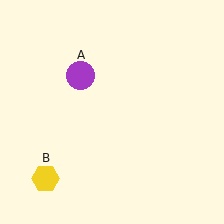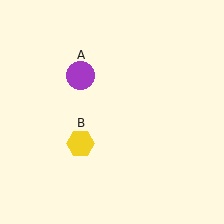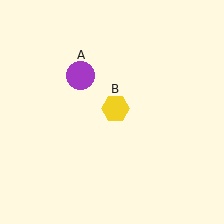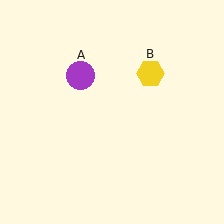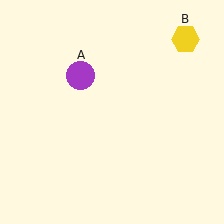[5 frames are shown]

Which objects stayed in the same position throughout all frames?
Purple circle (object A) remained stationary.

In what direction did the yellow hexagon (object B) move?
The yellow hexagon (object B) moved up and to the right.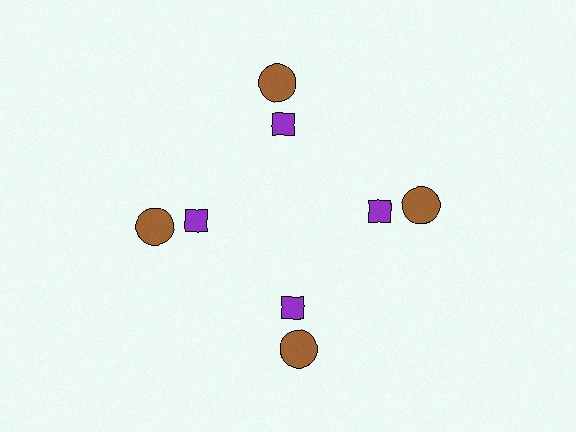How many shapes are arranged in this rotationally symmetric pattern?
There are 8 shapes, arranged in 4 groups of 2.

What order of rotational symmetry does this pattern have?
This pattern has 4-fold rotational symmetry.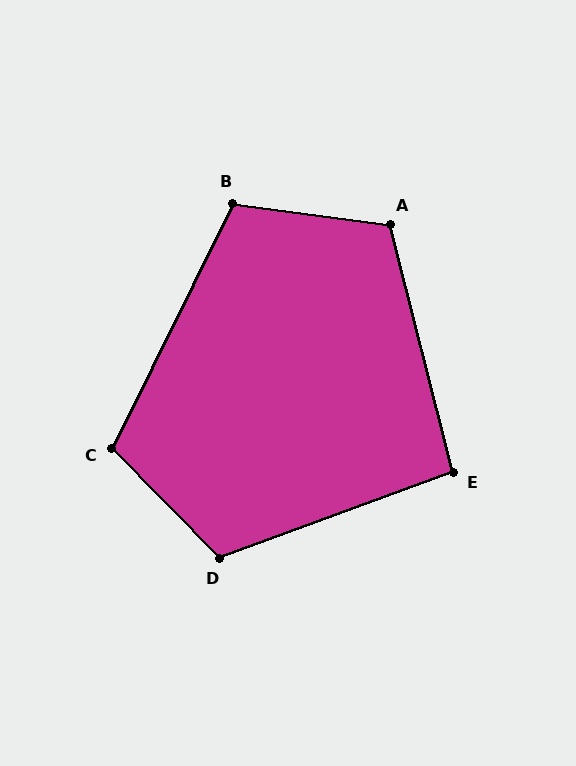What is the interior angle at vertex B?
Approximately 108 degrees (obtuse).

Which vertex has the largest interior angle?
D, at approximately 114 degrees.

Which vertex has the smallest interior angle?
E, at approximately 96 degrees.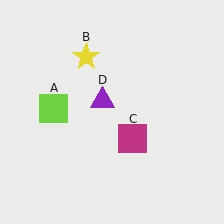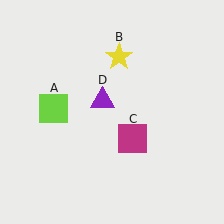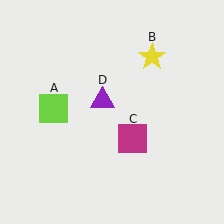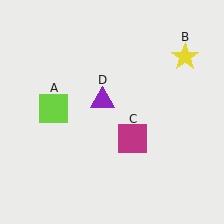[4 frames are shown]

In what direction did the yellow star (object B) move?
The yellow star (object B) moved right.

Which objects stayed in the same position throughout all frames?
Lime square (object A) and magenta square (object C) and purple triangle (object D) remained stationary.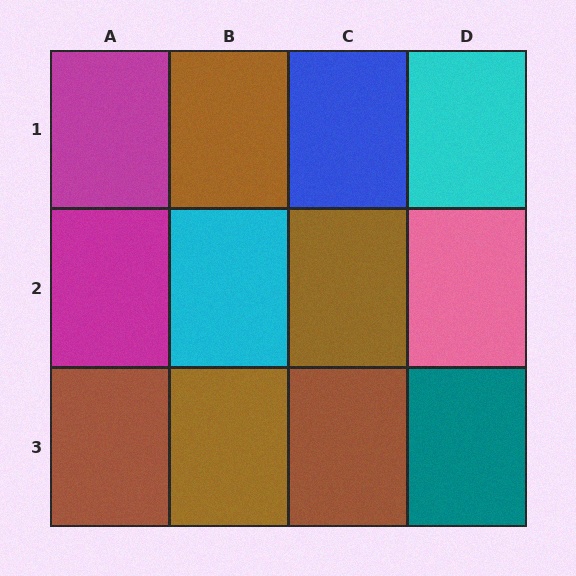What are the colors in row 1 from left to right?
Magenta, brown, blue, cyan.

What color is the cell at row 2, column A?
Magenta.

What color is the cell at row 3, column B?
Brown.